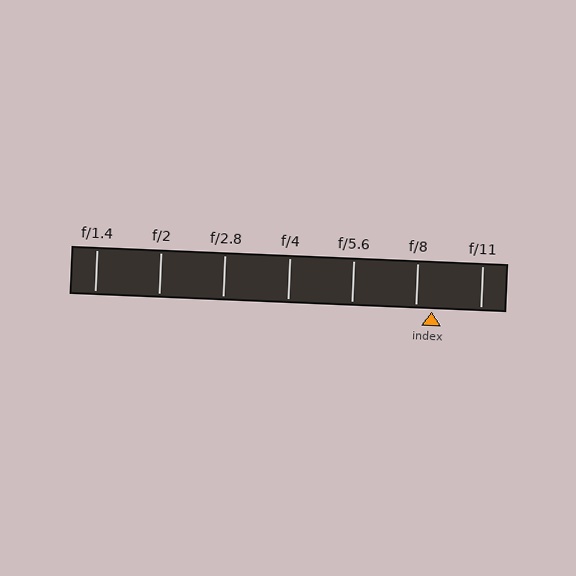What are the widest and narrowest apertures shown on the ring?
The widest aperture shown is f/1.4 and the narrowest is f/11.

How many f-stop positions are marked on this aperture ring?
There are 7 f-stop positions marked.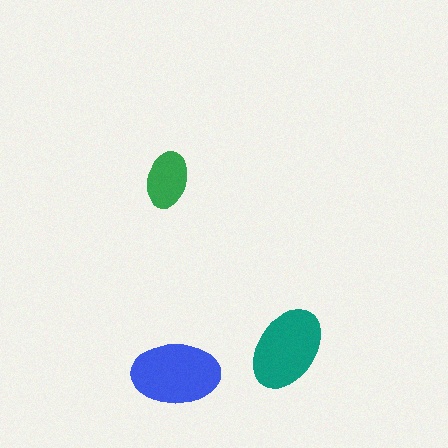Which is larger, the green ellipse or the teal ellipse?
The teal one.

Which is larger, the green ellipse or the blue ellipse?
The blue one.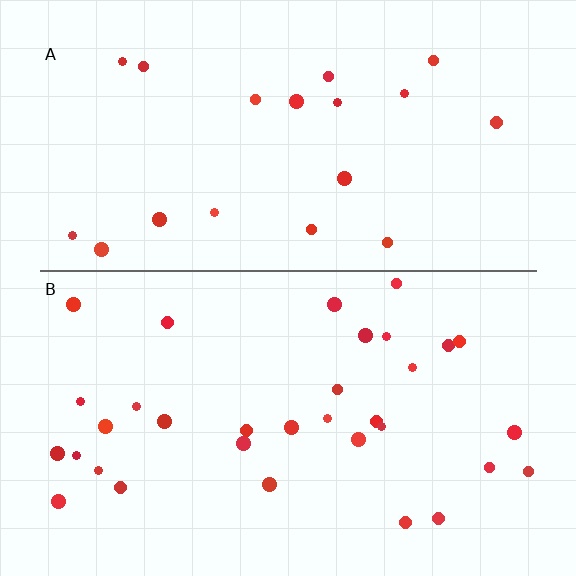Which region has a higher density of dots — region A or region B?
B (the bottom).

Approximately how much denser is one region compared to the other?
Approximately 1.7× — region B over region A.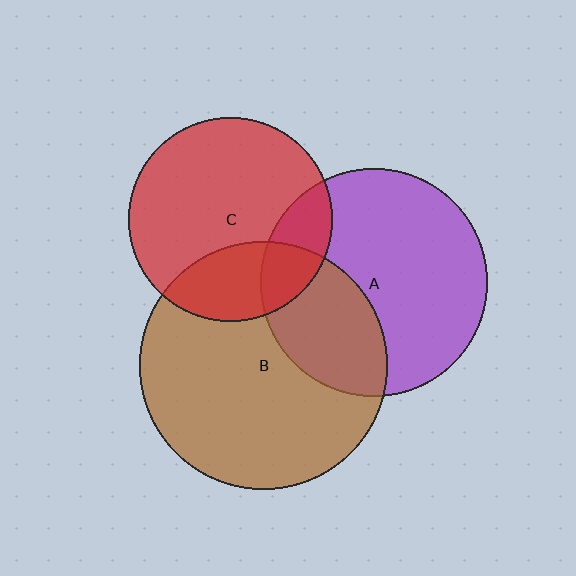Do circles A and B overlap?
Yes.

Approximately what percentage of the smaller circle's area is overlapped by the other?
Approximately 35%.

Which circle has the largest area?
Circle B (brown).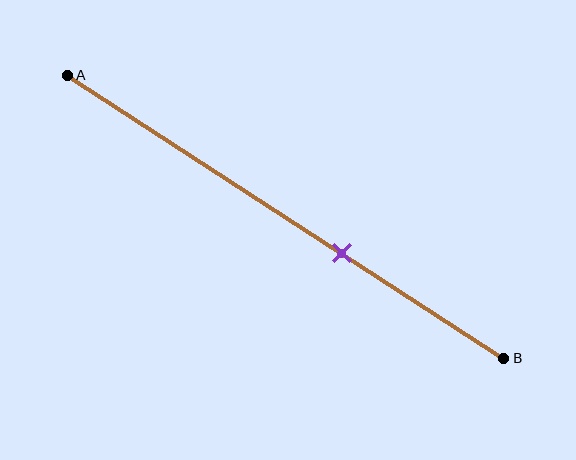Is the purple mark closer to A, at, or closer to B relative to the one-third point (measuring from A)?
The purple mark is closer to point B than the one-third point of segment AB.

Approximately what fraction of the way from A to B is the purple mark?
The purple mark is approximately 65% of the way from A to B.